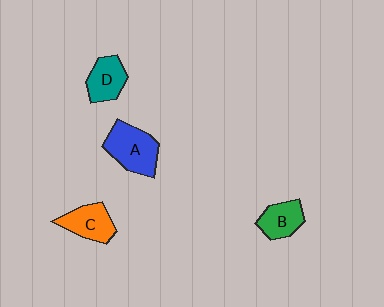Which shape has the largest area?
Shape A (blue).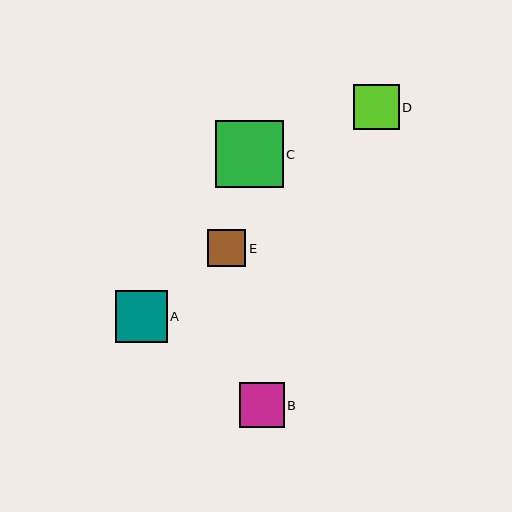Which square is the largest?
Square C is the largest with a size of approximately 68 pixels.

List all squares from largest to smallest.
From largest to smallest: C, A, D, B, E.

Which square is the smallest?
Square E is the smallest with a size of approximately 38 pixels.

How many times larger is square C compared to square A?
Square C is approximately 1.3 times the size of square A.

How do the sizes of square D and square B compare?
Square D and square B are approximately the same size.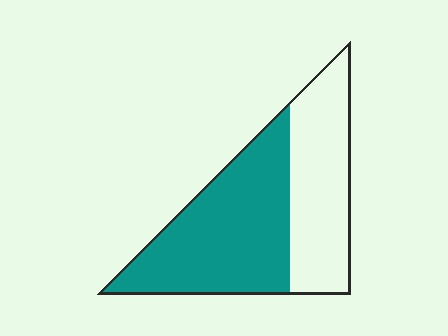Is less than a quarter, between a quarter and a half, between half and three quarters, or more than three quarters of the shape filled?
Between half and three quarters.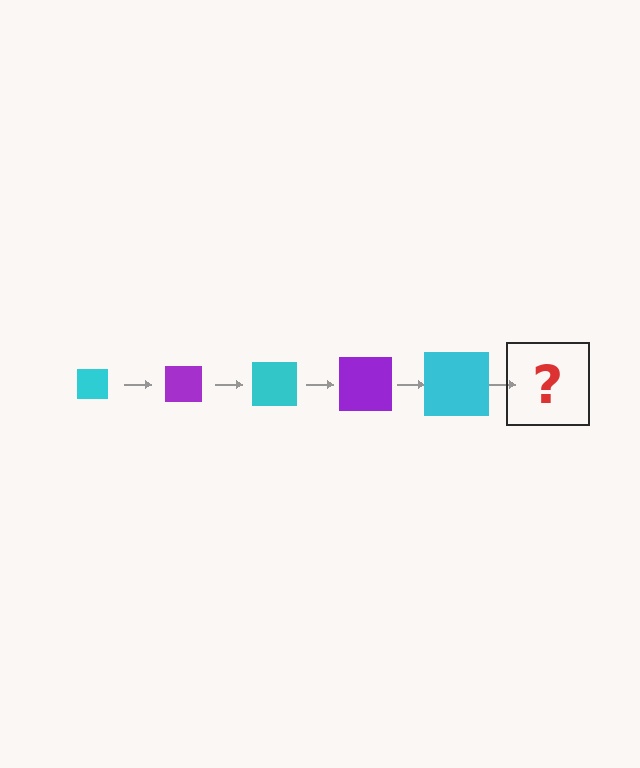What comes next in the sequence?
The next element should be a purple square, larger than the previous one.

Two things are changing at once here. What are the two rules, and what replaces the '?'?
The two rules are that the square grows larger each step and the color cycles through cyan and purple. The '?' should be a purple square, larger than the previous one.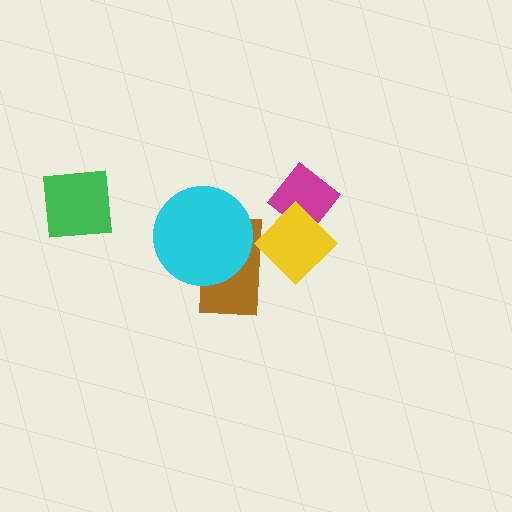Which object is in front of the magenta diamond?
The yellow diamond is in front of the magenta diamond.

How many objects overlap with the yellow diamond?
2 objects overlap with the yellow diamond.